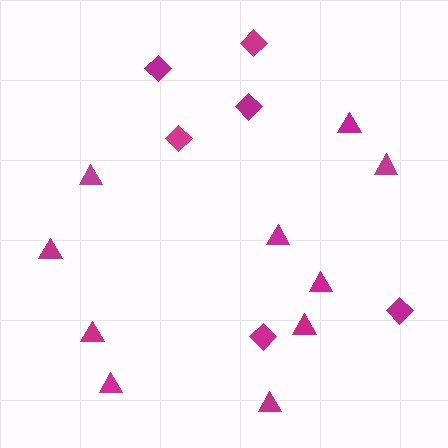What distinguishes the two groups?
There are 2 groups: one group of diamonds (6) and one group of triangles (10).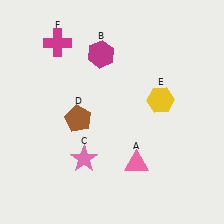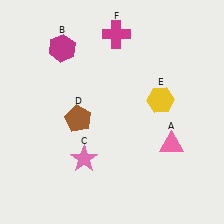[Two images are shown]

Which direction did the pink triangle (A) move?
The pink triangle (A) moved right.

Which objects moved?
The objects that moved are: the pink triangle (A), the magenta hexagon (B), the magenta cross (F).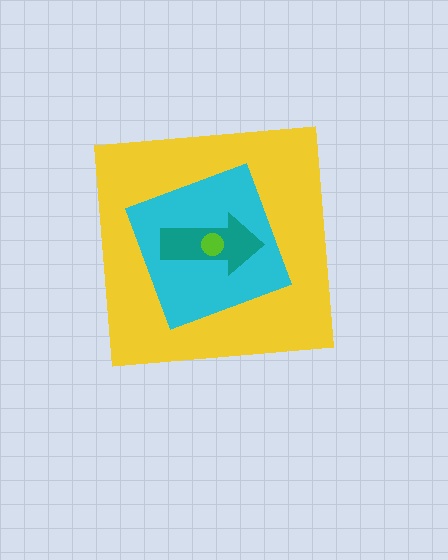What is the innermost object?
The lime circle.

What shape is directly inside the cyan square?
The teal arrow.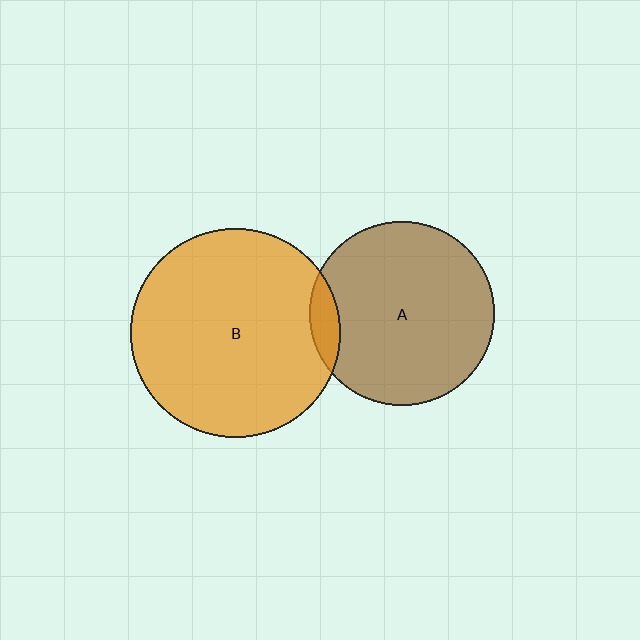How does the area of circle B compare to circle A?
Approximately 1.3 times.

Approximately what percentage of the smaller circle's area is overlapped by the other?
Approximately 10%.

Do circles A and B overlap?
Yes.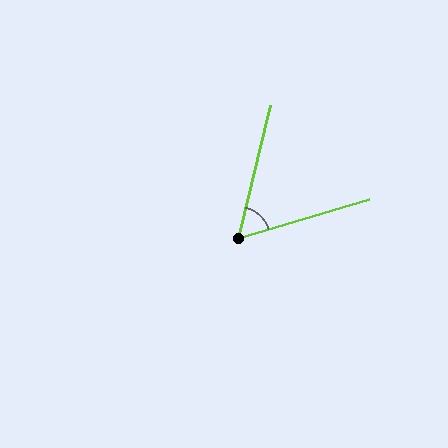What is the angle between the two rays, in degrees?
Approximately 60 degrees.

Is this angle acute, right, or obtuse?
It is acute.